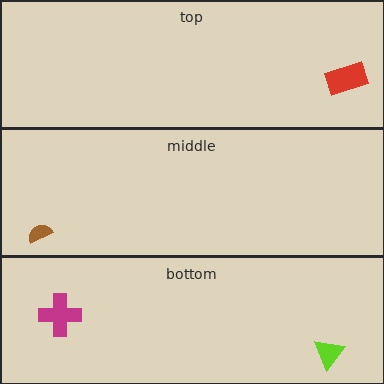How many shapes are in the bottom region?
2.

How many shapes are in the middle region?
1.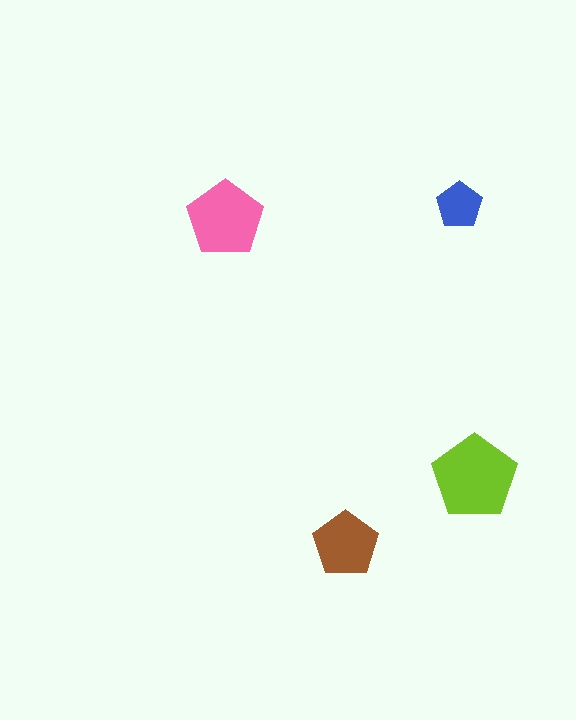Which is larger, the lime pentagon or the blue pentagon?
The lime one.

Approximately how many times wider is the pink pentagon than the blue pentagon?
About 1.5 times wider.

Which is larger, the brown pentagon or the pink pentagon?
The pink one.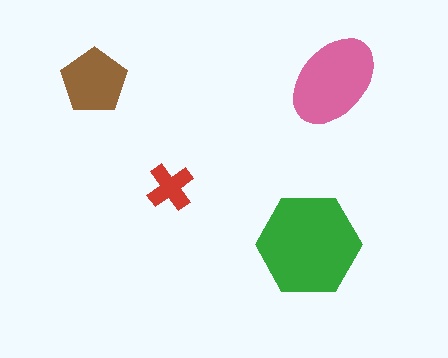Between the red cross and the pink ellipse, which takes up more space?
The pink ellipse.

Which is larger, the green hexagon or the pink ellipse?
The green hexagon.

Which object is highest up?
The pink ellipse is topmost.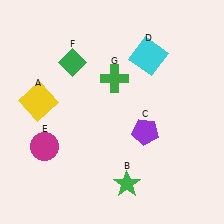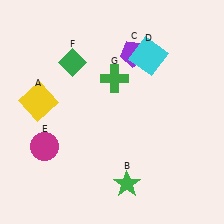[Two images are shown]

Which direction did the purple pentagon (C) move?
The purple pentagon (C) moved up.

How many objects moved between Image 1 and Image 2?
1 object moved between the two images.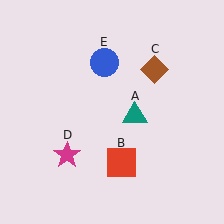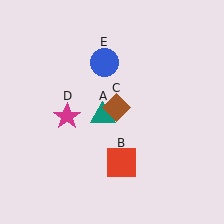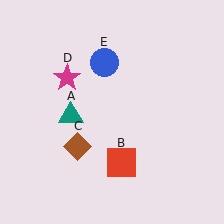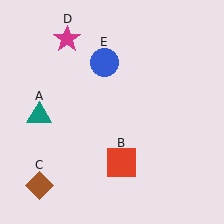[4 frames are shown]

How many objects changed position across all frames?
3 objects changed position: teal triangle (object A), brown diamond (object C), magenta star (object D).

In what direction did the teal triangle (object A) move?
The teal triangle (object A) moved left.